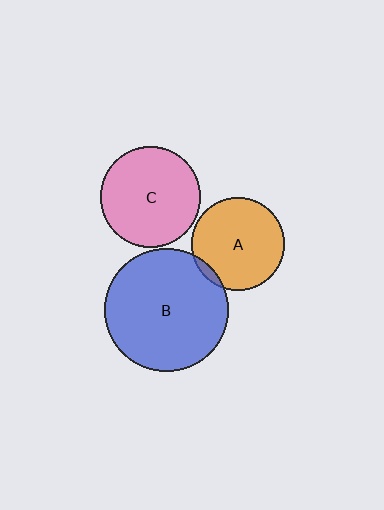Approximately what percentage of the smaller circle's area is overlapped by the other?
Approximately 5%.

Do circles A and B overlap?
Yes.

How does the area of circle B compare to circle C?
Approximately 1.5 times.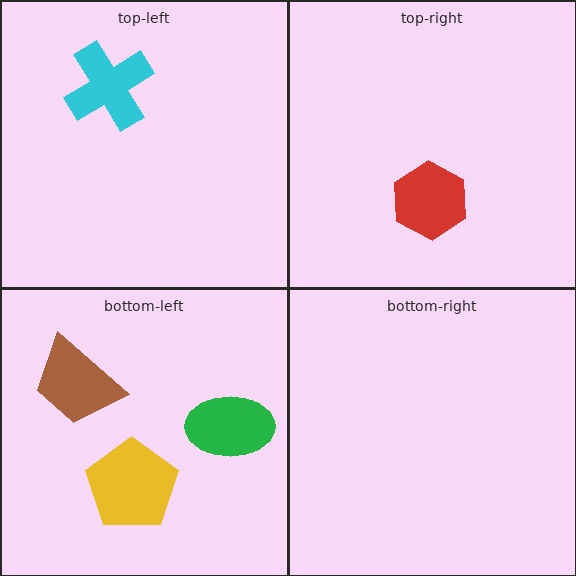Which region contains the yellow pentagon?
The bottom-left region.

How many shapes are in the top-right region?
1.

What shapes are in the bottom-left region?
The green ellipse, the brown trapezoid, the yellow pentagon.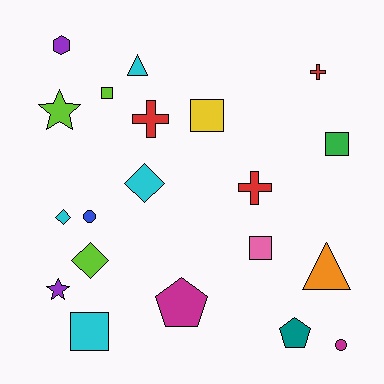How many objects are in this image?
There are 20 objects.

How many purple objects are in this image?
There are 2 purple objects.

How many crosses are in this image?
There are 3 crosses.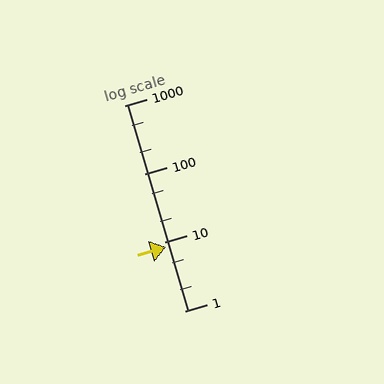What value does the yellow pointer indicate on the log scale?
The pointer indicates approximately 8.5.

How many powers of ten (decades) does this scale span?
The scale spans 3 decades, from 1 to 1000.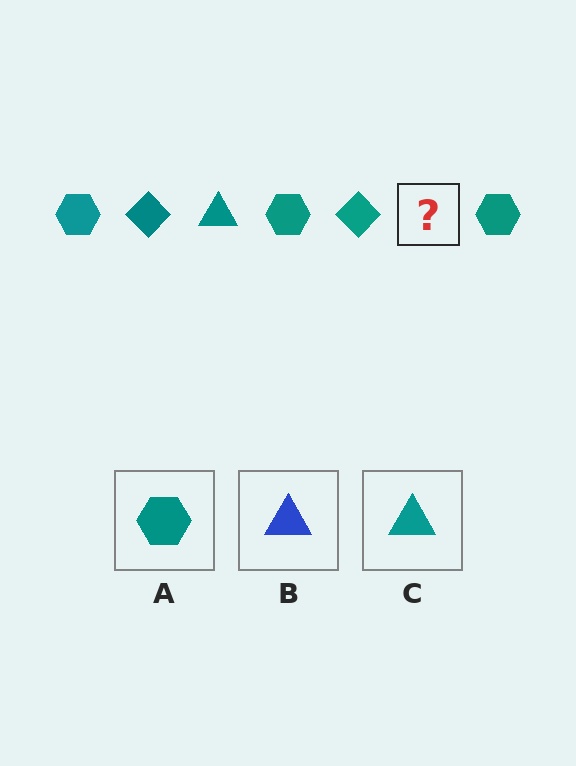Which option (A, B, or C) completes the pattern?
C.